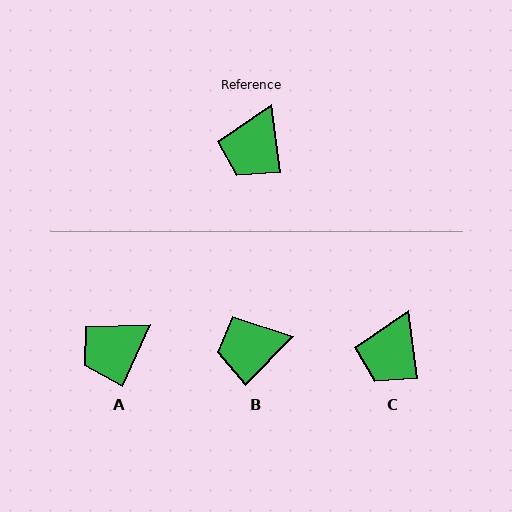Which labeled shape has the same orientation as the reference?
C.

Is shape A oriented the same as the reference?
No, it is off by about 32 degrees.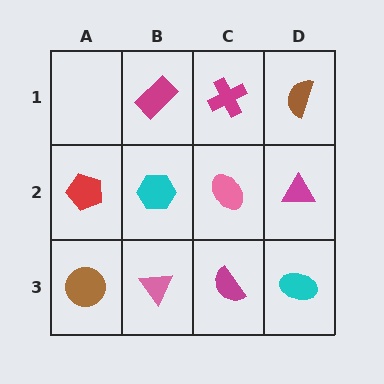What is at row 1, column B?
A magenta rectangle.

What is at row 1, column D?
A brown semicircle.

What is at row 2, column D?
A magenta triangle.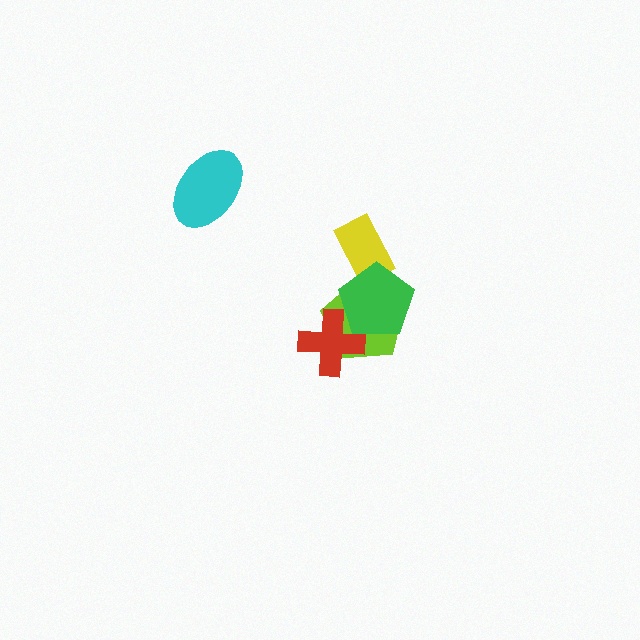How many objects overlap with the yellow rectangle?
1 object overlaps with the yellow rectangle.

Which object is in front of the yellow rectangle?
The green pentagon is in front of the yellow rectangle.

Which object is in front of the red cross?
The green pentagon is in front of the red cross.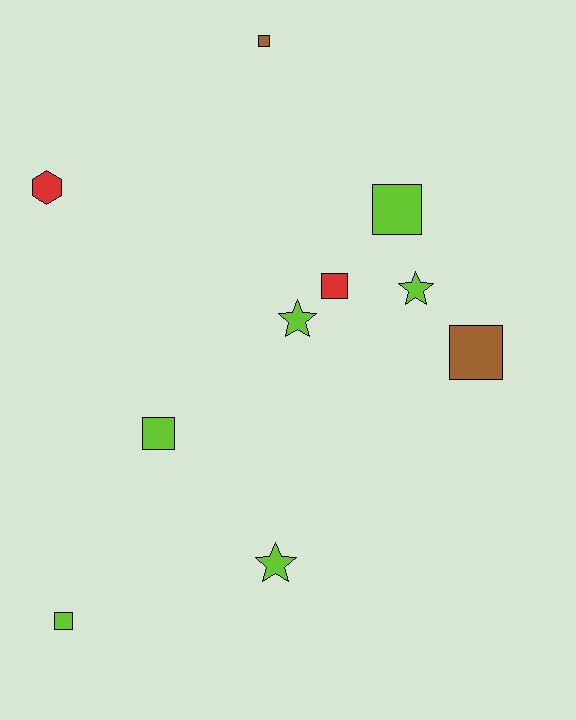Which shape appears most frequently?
Square, with 6 objects.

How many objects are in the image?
There are 10 objects.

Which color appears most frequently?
Lime, with 6 objects.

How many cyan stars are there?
There are no cyan stars.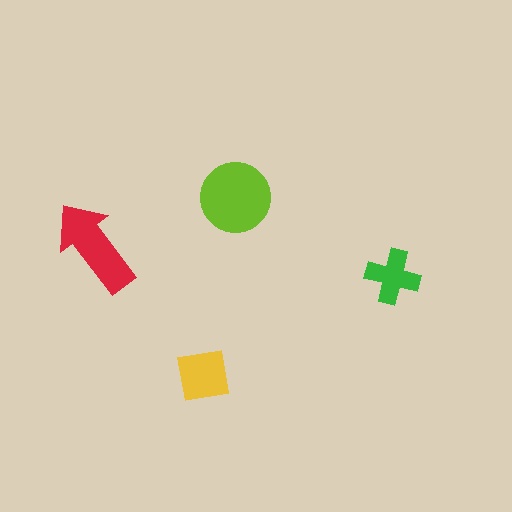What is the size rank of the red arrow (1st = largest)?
2nd.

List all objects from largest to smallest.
The lime circle, the red arrow, the yellow square, the green cross.